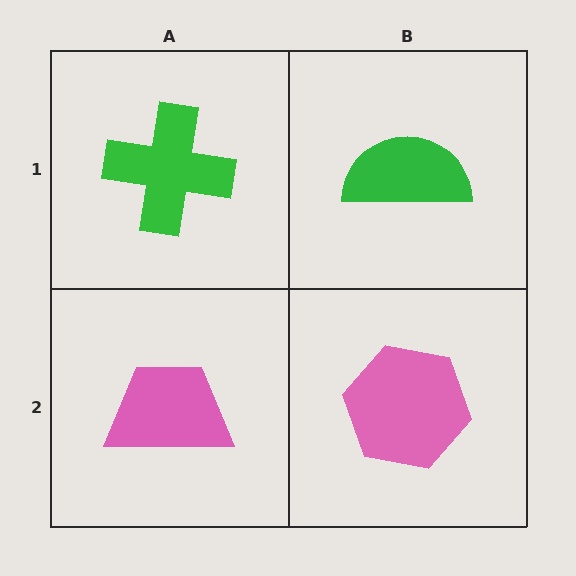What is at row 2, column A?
A pink trapezoid.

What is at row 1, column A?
A green cross.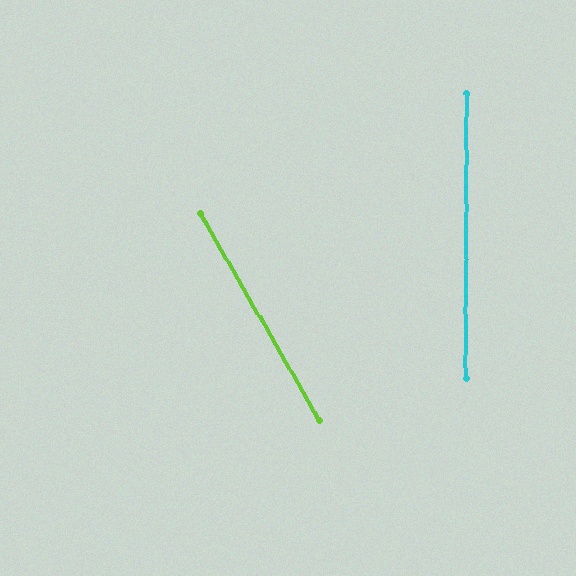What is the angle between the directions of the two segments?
Approximately 30 degrees.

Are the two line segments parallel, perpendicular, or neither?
Neither parallel nor perpendicular — they differ by about 30°.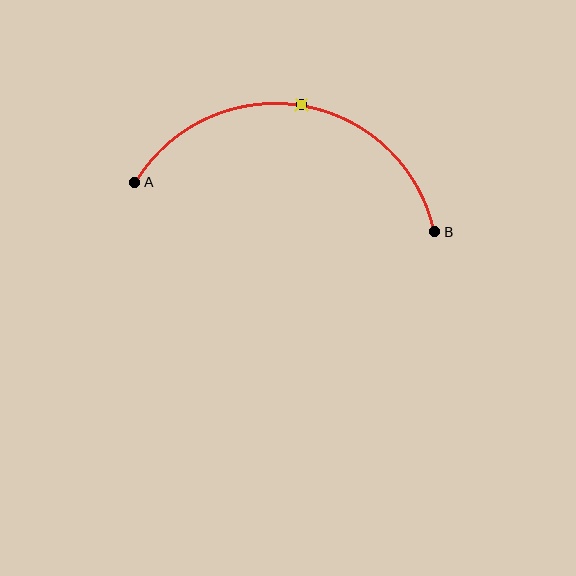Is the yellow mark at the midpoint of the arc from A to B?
Yes. The yellow mark lies on the arc at equal arc-length from both A and B — it is the arc midpoint.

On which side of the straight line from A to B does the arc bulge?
The arc bulges above the straight line connecting A and B.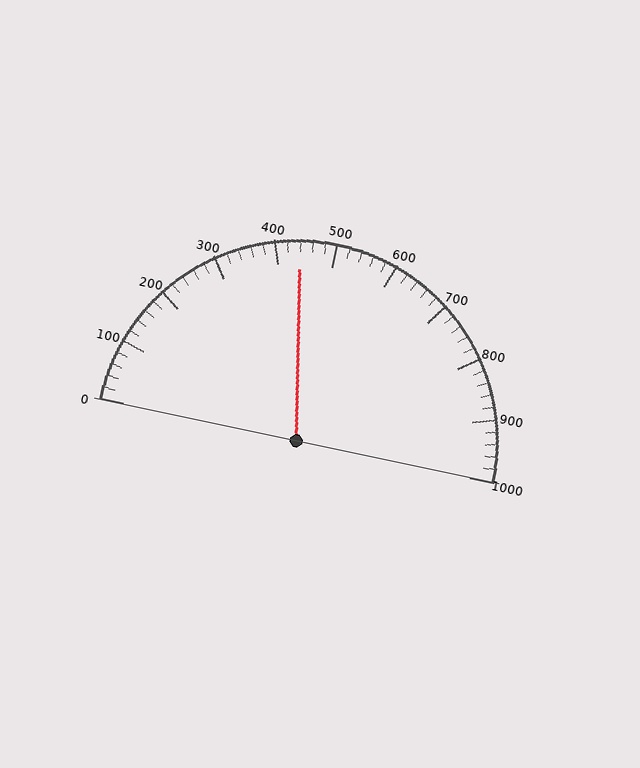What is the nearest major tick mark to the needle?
The nearest major tick mark is 400.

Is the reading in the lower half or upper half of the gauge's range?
The reading is in the lower half of the range (0 to 1000).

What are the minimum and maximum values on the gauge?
The gauge ranges from 0 to 1000.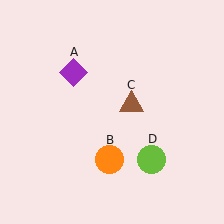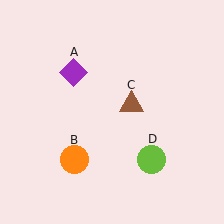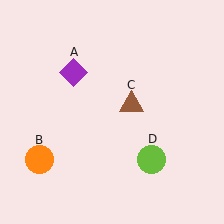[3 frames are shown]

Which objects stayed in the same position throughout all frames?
Purple diamond (object A) and brown triangle (object C) and lime circle (object D) remained stationary.